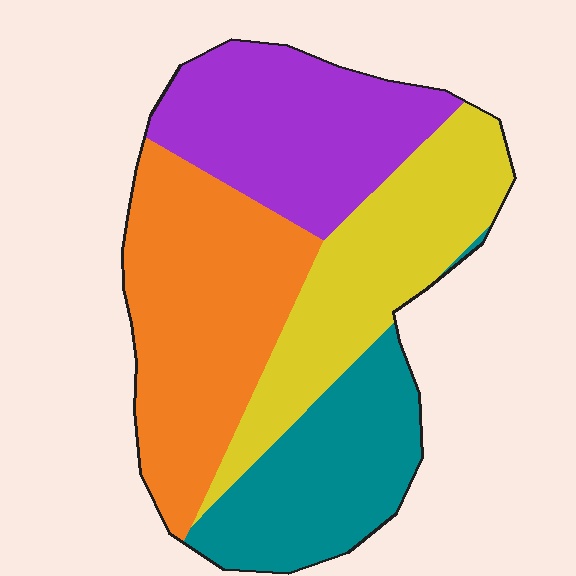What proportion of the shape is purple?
Purple covers roughly 25% of the shape.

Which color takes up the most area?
Orange, at roughly 30%.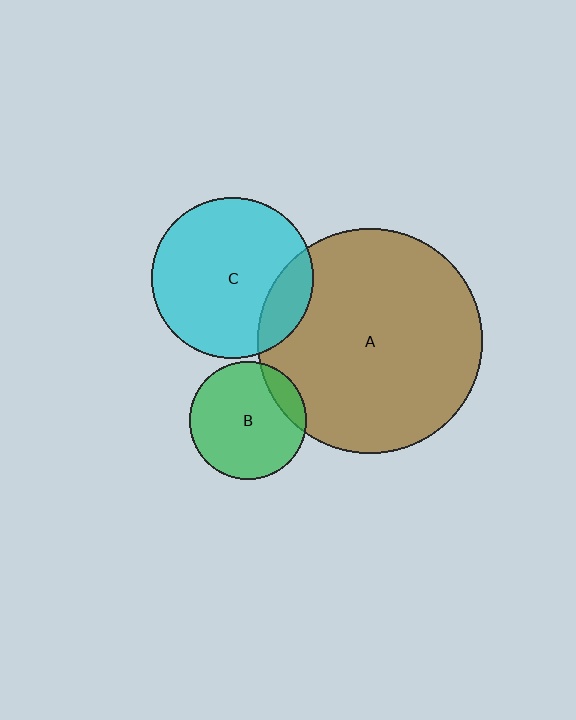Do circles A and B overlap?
Yes.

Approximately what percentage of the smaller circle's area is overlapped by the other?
Approximately 15%.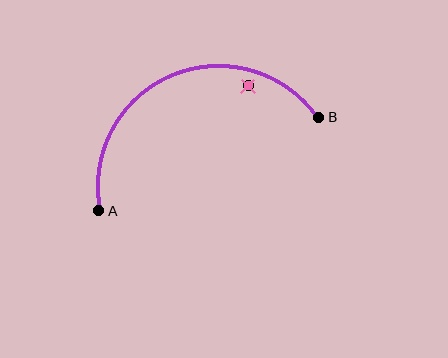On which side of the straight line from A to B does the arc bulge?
The arc bulges above the straight line connecting A and B.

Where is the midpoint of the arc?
The arc midpoint is the point on the curve farthest from the straight line joining A and B. It sits above that line.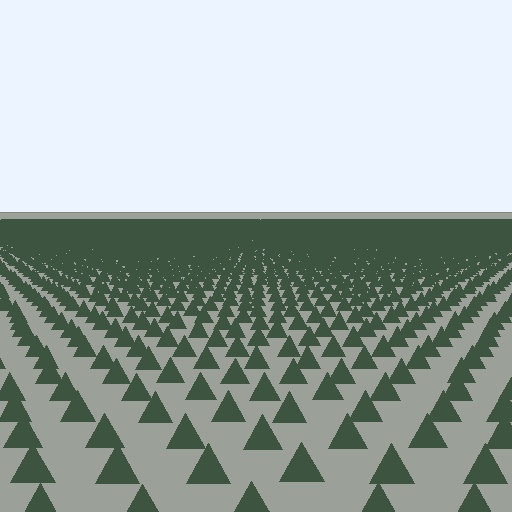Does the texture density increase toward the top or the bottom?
Density increases toward the top.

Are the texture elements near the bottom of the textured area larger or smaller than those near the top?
Larger. Near the bottom, elements are closer to the viewer and appear at a bigger on-screen size.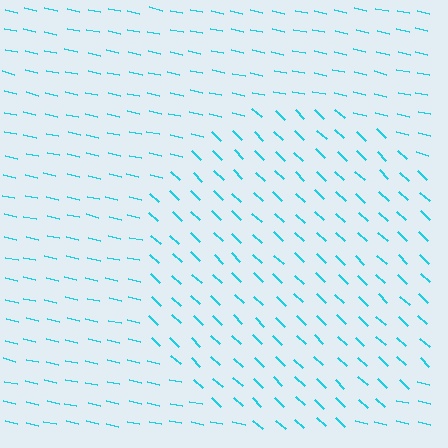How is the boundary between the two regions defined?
The boundary is defined purely by a change in line orientation (approximately 31 degrees difference). All lines are the same color and thickness.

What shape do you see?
I see a circle.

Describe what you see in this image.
The image is filled with small cyan line segments. A circle region in the image has lines oriented differently from the surrounding lines, creating a visible texture boundary.